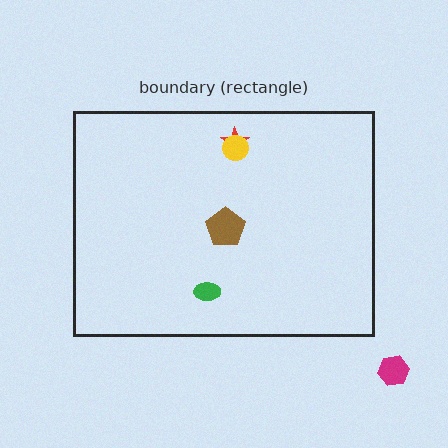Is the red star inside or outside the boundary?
Inside.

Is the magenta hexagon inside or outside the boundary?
Outside.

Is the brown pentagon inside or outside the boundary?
Inside.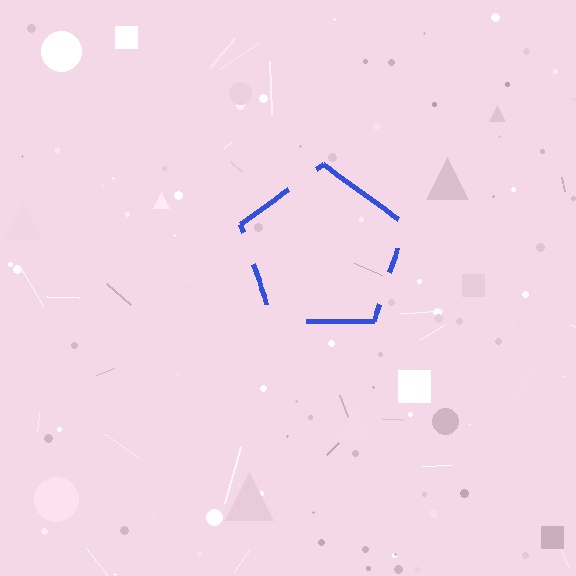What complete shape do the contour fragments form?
The contour fragments form a pentagon.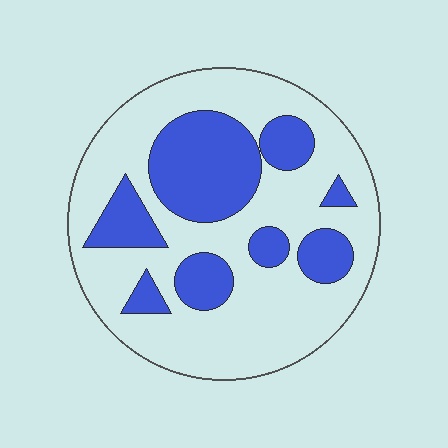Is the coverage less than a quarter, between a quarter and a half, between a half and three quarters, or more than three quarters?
Between a quarter and a half.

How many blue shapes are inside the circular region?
8.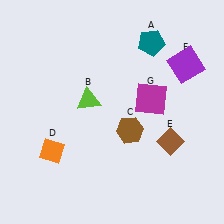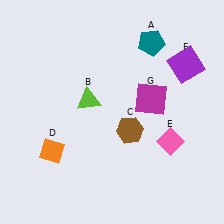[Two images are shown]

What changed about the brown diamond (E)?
In Image 1, E is brown. In Image 2, it changed to pink.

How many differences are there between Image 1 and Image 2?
There is 1 difference between the two images.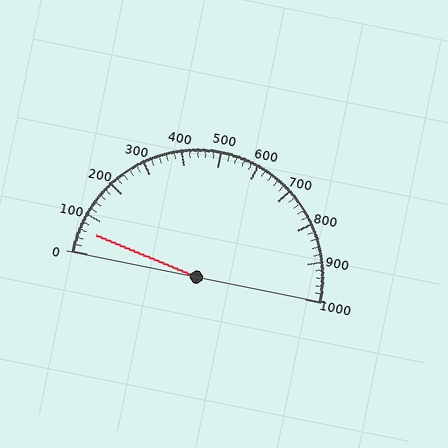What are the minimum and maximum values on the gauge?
The gauge ranges from 0 to 1000.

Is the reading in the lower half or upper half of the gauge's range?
The reading is in the lower half of the range (0 to 1000).